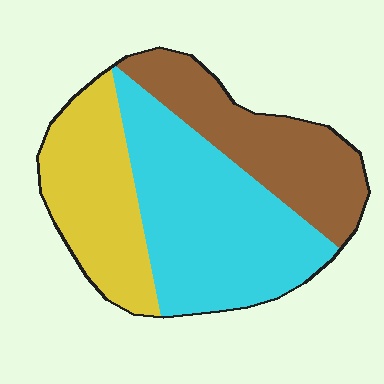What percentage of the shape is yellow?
Yellow covers roughly 30% of the shape.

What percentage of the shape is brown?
Brown takes up about one quarter (1/4) of the shape.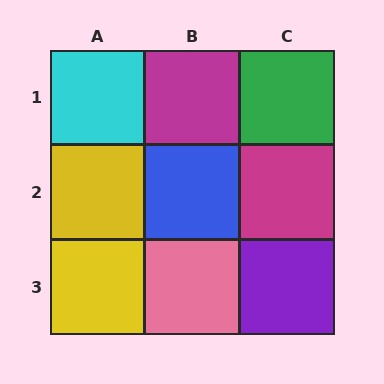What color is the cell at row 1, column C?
Green.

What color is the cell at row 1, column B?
Magenta.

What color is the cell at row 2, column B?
Blue.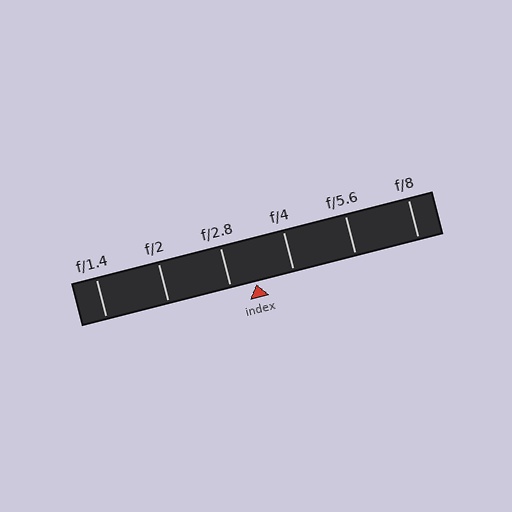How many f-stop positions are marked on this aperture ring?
There are 6 f-stop positions marked.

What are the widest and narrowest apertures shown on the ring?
The widest aperture shown is f/1.4 and the narrowest is f/8.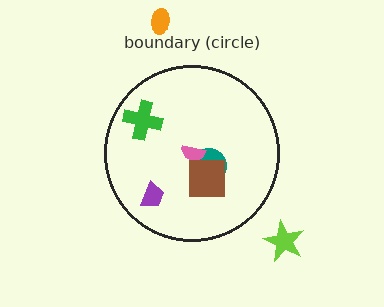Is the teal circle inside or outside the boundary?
Inside.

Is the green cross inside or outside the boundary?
Inside.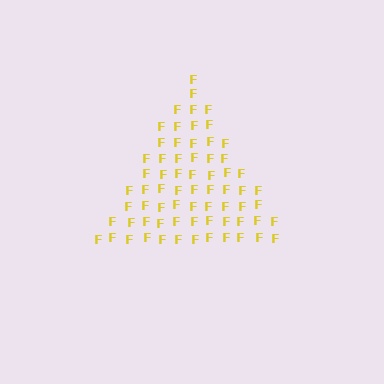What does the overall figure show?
The overall figure shows a triangle.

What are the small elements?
The small elements are letter F's.